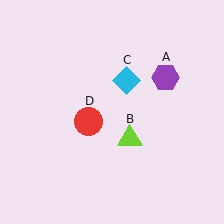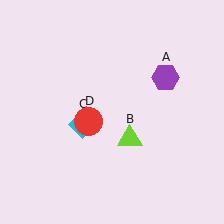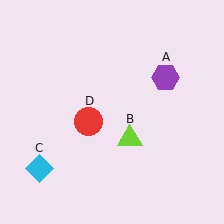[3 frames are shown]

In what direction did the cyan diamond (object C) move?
The cyan diamond (object C) moved down and to the left.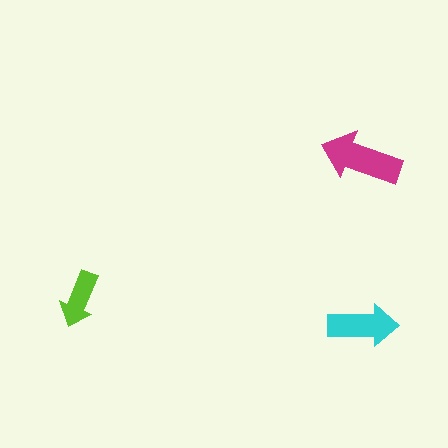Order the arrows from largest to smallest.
the magenta one, the cyan one, the lime one.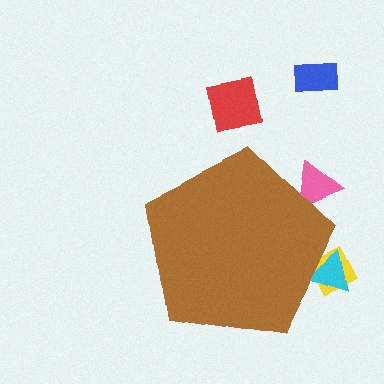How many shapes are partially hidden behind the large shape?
3 shapes are partially hidden.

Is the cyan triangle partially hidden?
Yes, the cyan triangle is partially hidden behind the brown pentagon.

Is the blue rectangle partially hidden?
No, the blue rectangle is fully visible.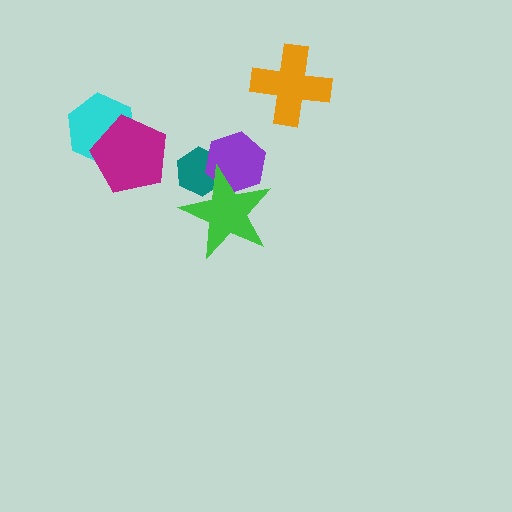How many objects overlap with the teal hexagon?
2 objects overlap with the teal hexagon.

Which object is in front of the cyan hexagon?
The magenta pentagon is in front of the cyan hexagon.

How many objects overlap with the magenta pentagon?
1 object overlaps with the magenta pentagon.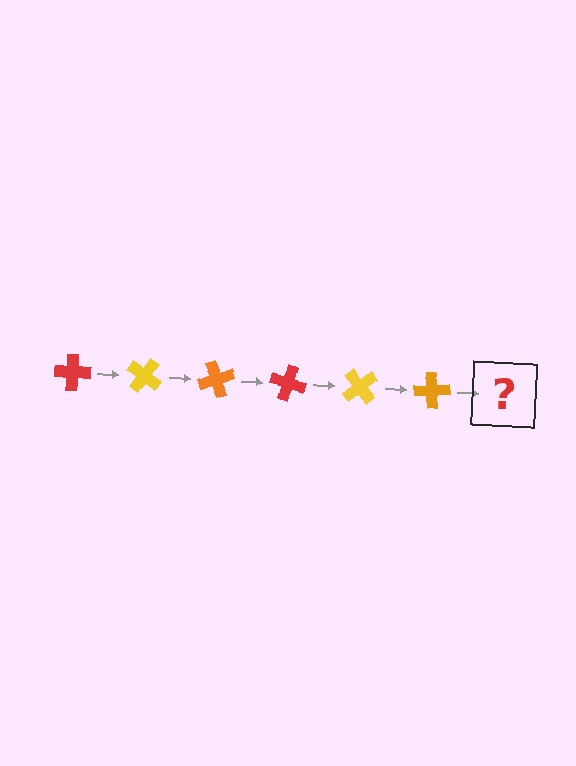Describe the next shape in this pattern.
It should be a red cross, rotated 210 degrees from the start.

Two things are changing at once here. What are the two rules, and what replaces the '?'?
The two rules are that it rotates 35 degrees each step and the color cycles through red, yellow, and orange. The '?' should be a red cross, rotated 210 degrees from the start.